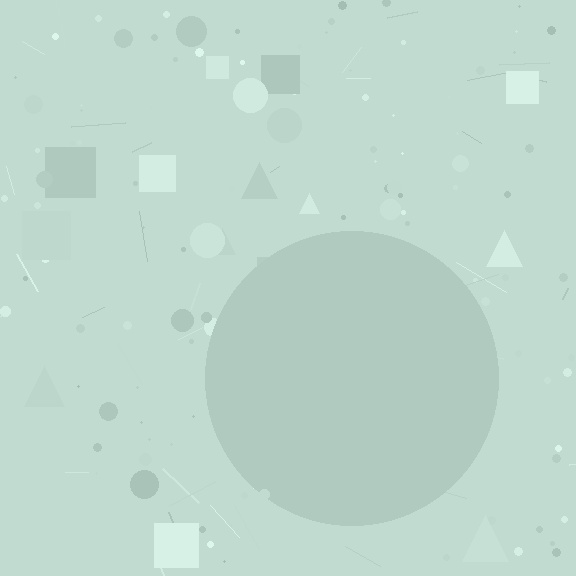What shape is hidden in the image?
A circle is hidden in the image.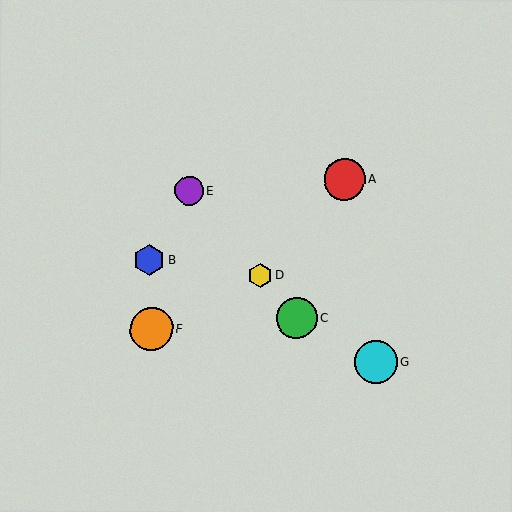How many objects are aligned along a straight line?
3 objects (C, D, E) are aligned along a straight line.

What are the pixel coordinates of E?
Object E is at (189, 191).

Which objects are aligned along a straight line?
Objects C, D, E are aligned along a straight line.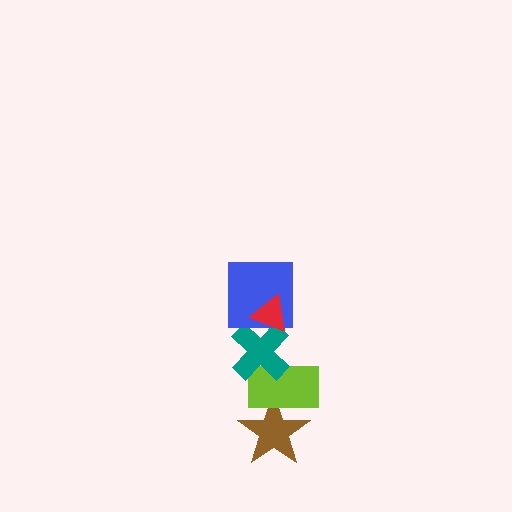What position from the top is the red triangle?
The red triangle is 1st from the top.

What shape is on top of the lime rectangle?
The teal cross is on top of the lime rectangle.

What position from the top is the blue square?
The blue square is 2nd from the top.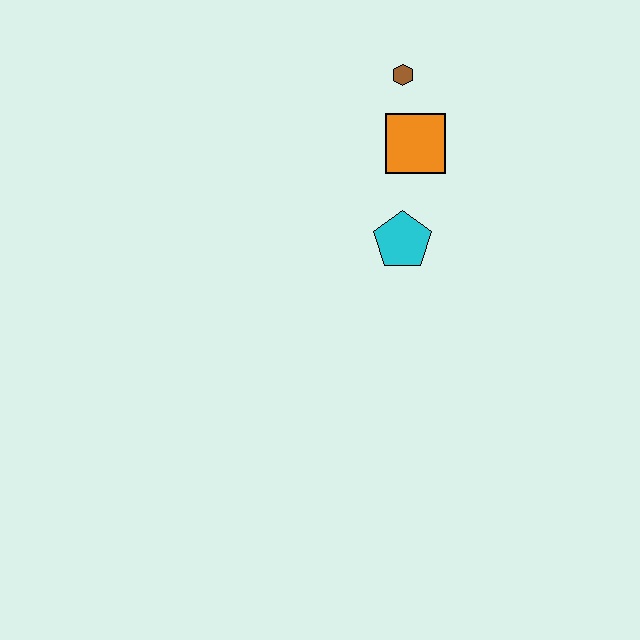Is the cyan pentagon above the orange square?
No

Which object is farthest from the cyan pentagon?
The brown hexagon is farthest from the cyan pentagon.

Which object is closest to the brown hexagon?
The orange square is closest to the brown hexagon.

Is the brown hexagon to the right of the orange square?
No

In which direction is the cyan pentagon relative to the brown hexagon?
The cyan pentagon is below the brown hexagon.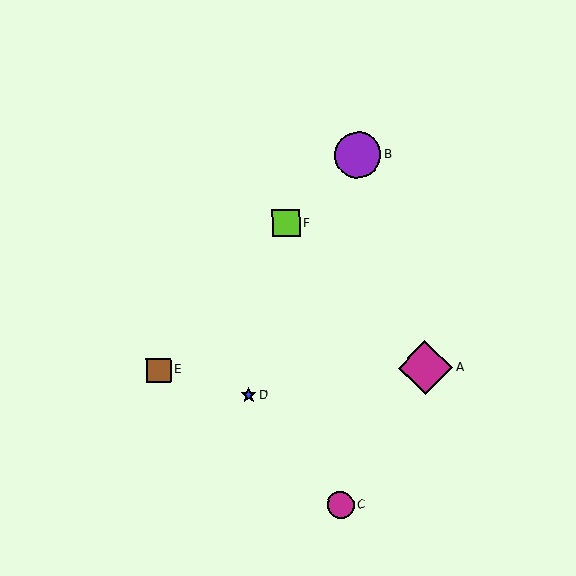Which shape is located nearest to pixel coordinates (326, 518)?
The magenta circle (labeled C) at (341, 505) is nearest to that location.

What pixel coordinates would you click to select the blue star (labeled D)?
Click at (249, 395) to select the blue star D.